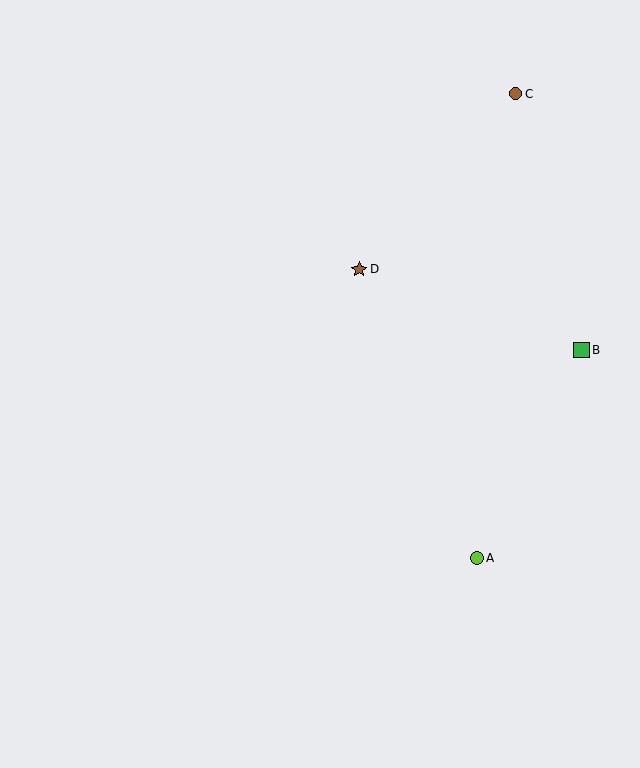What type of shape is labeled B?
Shape B is a green square.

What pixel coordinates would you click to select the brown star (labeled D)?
Click at (359, 269) to select the brown star D.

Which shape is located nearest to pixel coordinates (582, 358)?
The green square (labeled B) at (582, 350) is nearest to that location.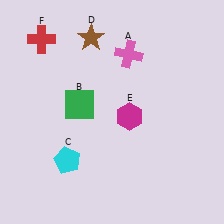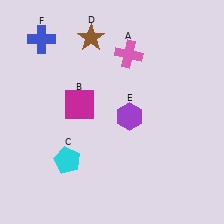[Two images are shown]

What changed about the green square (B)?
In Image 1, B is green. In Image 2, it changed to magenta.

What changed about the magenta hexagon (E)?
In Image 1, E is magenta. In Image 2, it changed to purple.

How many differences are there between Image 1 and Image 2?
There are 3 differences between the two images.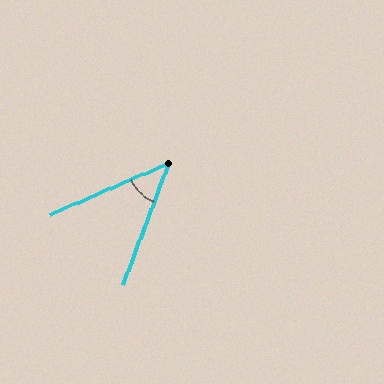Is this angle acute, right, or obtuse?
It is acute.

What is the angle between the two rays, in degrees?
Approximately 46 degrees.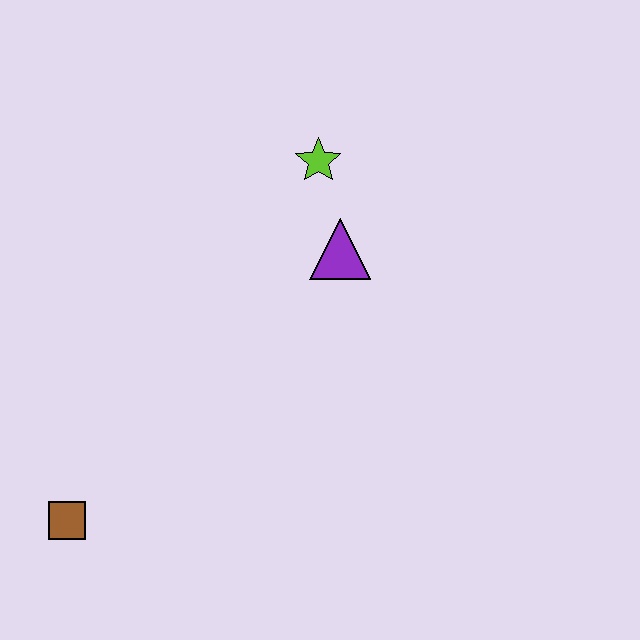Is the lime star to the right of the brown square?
Yes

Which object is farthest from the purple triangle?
The brown square is farthest from the purple triangle.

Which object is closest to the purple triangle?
The lime star is closest to the purple triangle.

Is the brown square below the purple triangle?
Yes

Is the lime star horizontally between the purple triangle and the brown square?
Yes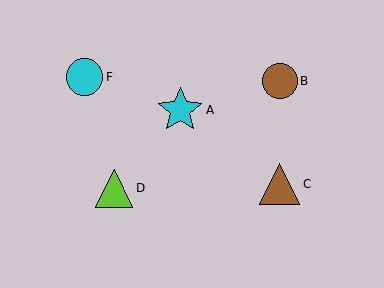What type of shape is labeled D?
Shape D is a lime triangle.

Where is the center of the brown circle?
The center of the brown circle is at (280, 81).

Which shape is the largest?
The cyan star (labeled A) is the largest.